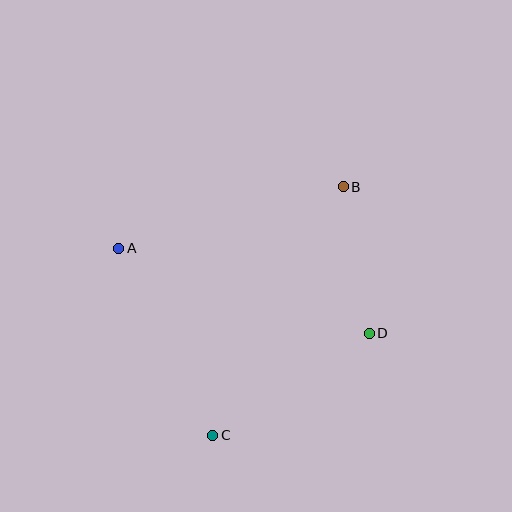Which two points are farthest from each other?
Points B and C are farthest from each other.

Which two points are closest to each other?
Points B and D are closest to each other.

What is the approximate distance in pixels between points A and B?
The distance between A and B is approximately 233 pixels.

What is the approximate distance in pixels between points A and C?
The distance between A and C is approximately 209 pixels.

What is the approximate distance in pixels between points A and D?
The distance between A and D is approximately 264 pixels.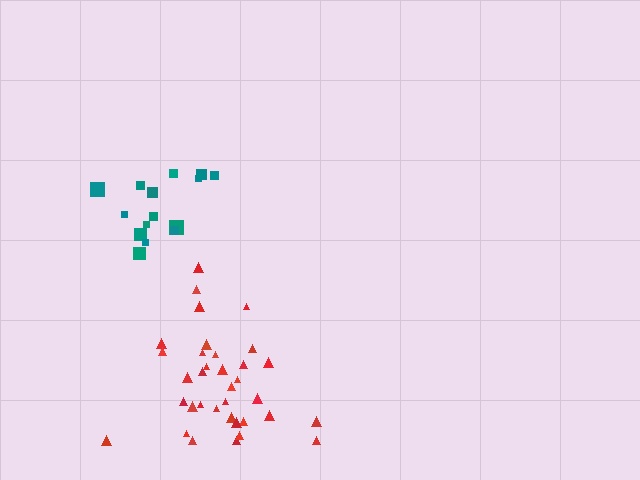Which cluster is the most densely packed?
Red.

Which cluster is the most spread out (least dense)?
Teal.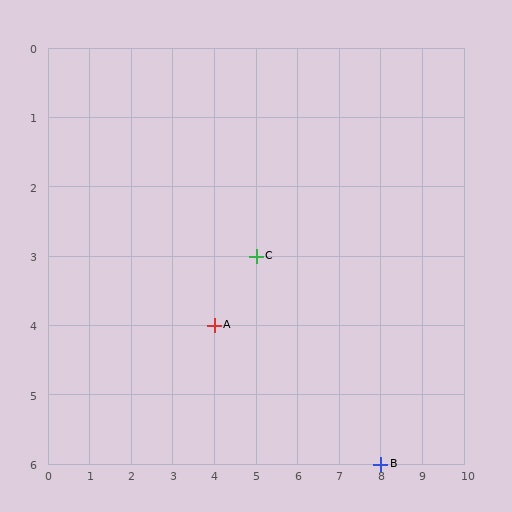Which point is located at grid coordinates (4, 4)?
Point A is at (4, 4).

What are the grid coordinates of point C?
Point C is at grid coordinates (5, 3).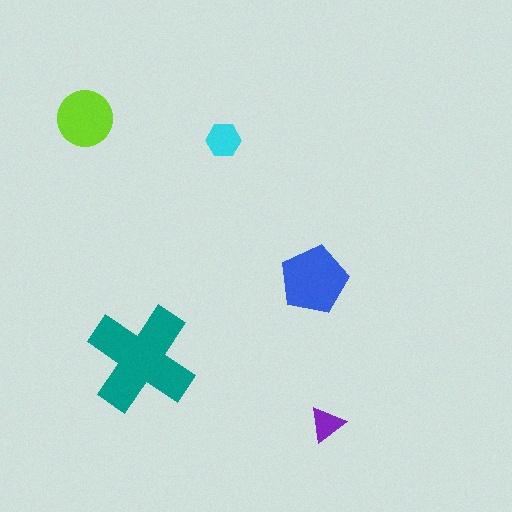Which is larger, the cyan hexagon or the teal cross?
The teal cross.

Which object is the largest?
The teal cross.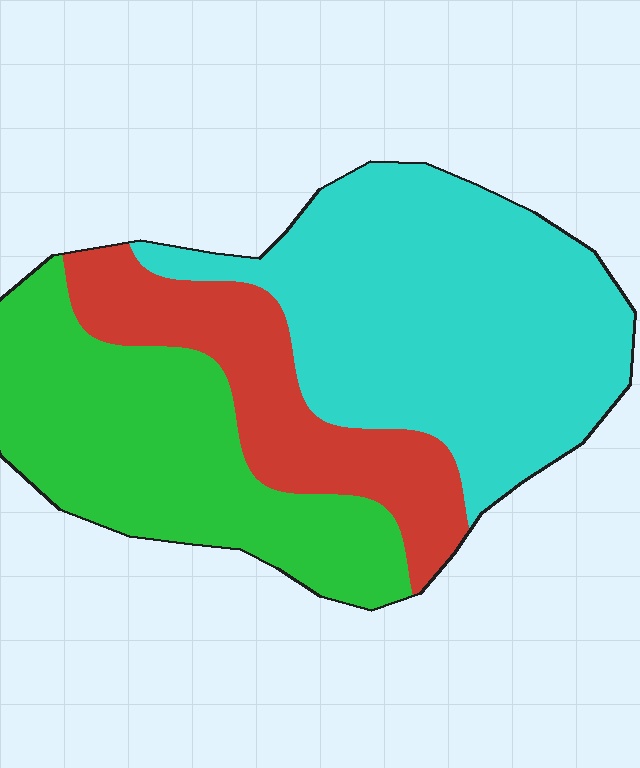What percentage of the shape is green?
Green covers roughly 30% of the shape.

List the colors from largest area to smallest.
From largest to smallest: cyan, green, red.